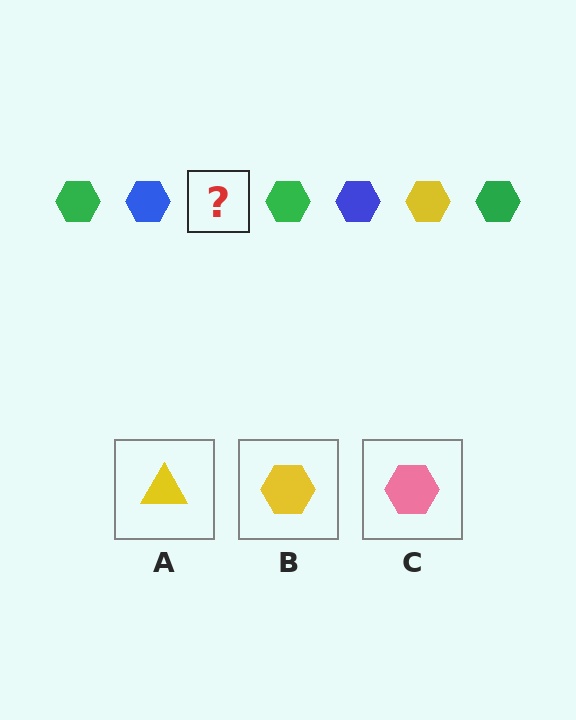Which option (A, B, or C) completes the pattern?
B.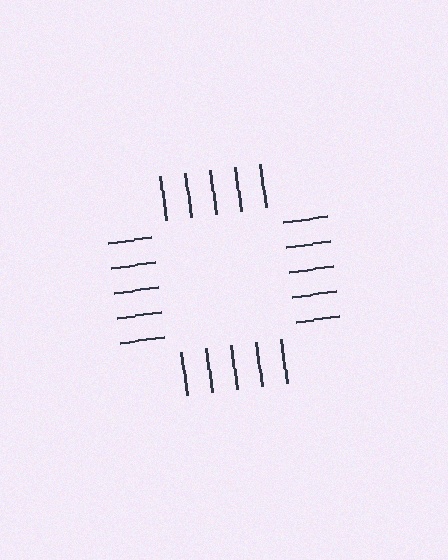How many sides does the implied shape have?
4 sides — the line-ends trace a square.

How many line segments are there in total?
20 — 5 along each of the 4 edges.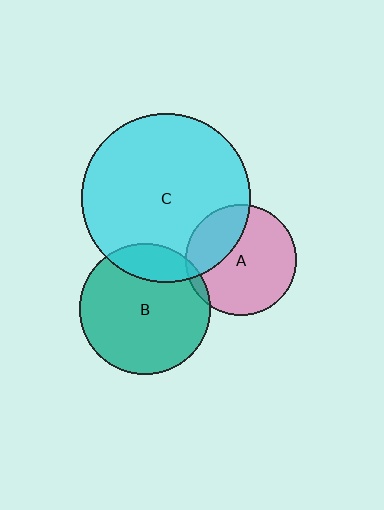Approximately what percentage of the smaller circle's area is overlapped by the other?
Approximately 5%.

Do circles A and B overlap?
Yes.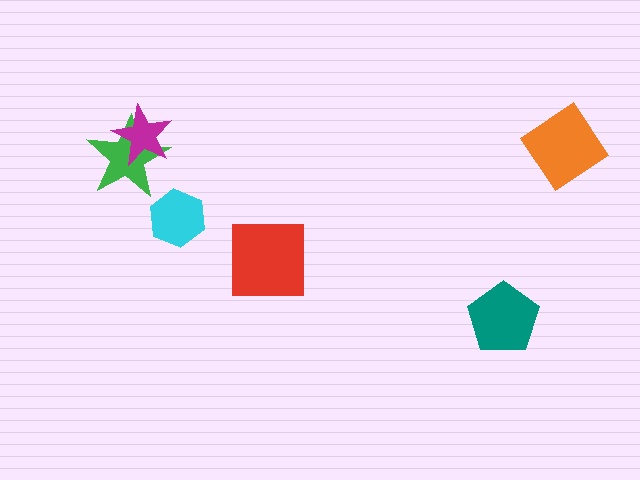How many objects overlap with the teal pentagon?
0 objects overlap with the teal pentagon.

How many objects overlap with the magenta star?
1 object overlaps with the magenta star.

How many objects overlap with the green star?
1 object overlaps with the green star.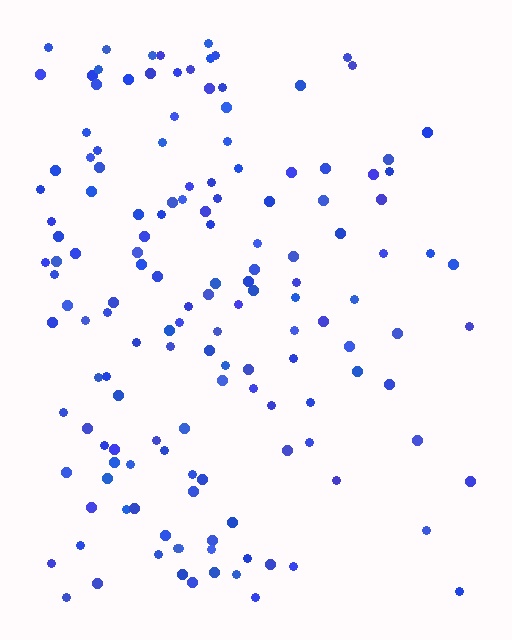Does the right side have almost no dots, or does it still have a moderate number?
Still a moderate number, just noticeably fewer than the left.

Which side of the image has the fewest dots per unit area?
The right.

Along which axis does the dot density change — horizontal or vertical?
Horizontal.